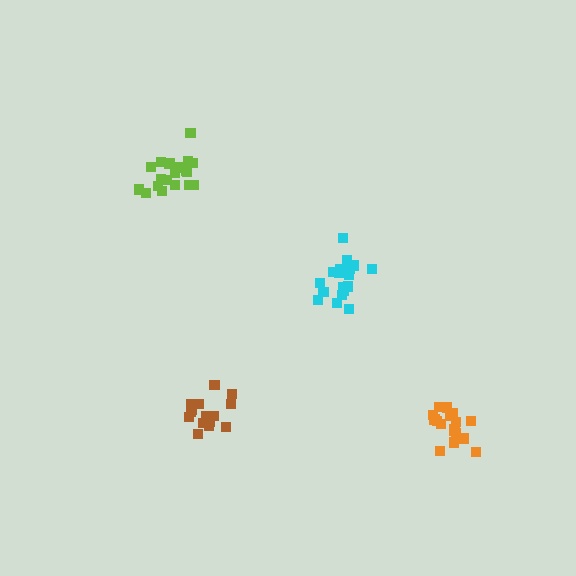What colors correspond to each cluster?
The clusters are colored: brown, lime, cyan, orange.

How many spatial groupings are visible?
There are 4 spatial groupings.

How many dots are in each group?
Group 1: 20 dots, Group 2: 20 dots, Group 3: 20 dots, Group 4: 17 dots (77 total).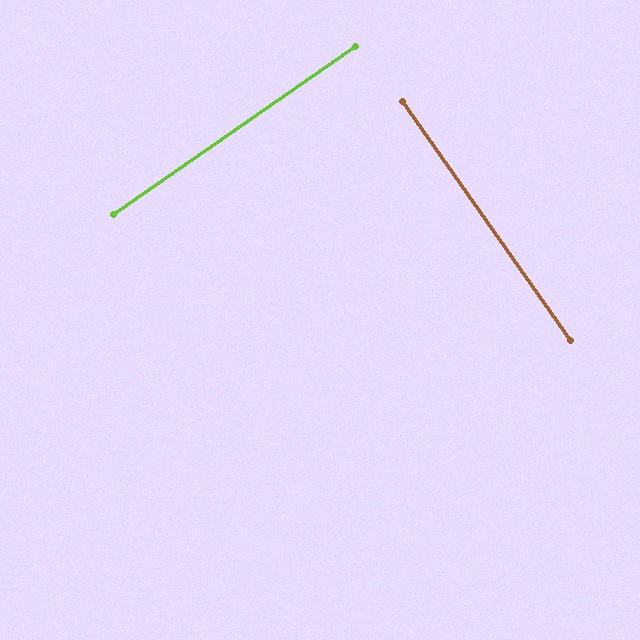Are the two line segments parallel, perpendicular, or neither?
Perpendicular — they meet at approximately 90°.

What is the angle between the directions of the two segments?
Approximately 90 degrees.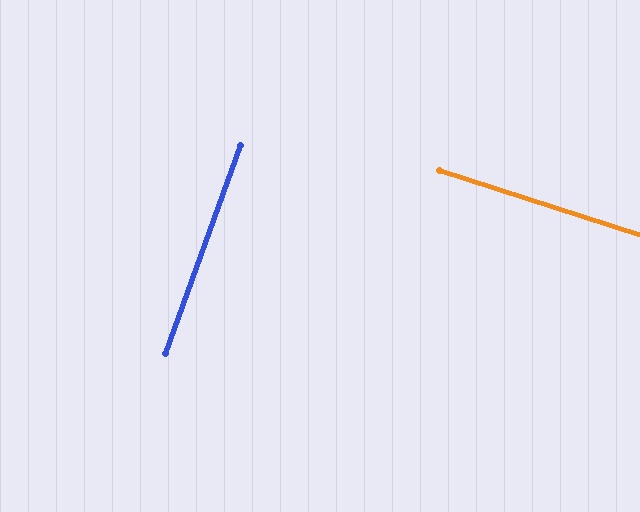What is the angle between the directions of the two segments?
Approximately 88 degrees.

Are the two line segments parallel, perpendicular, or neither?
Perpendicular — they meet at approximately 88°.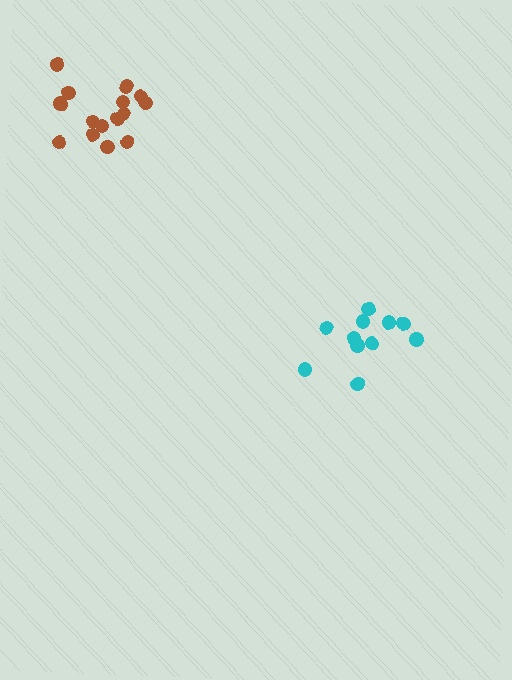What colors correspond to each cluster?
The clusters are colored: cyan, brown.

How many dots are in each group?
Group 1: 11 dots, Group 2: 15 dots (26 total).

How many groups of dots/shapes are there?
There are 2 groups.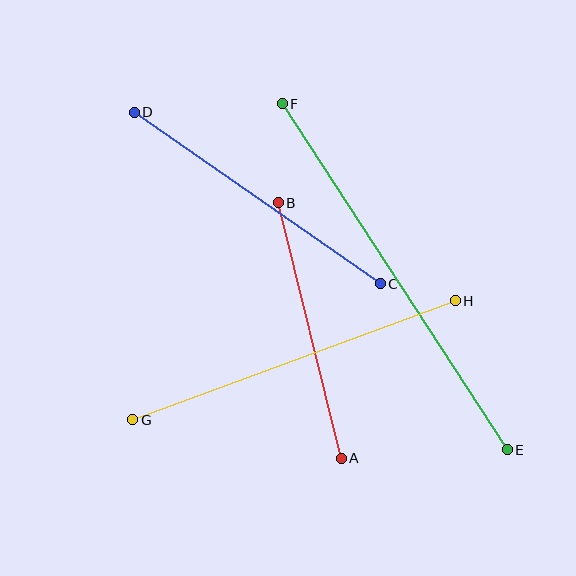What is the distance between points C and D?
The distance is approximately 300 pixels.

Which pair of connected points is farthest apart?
Points E and F are farthest apart.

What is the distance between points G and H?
The distance is approximately 344 pixels.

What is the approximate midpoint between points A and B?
The midpoint is at approximately (310, 330) pixels.